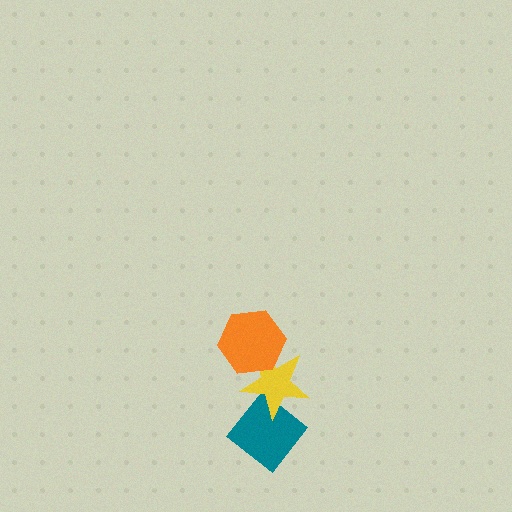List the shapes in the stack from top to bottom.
From top to bottom: the orange hexagon, the yellow star, the teal diamond.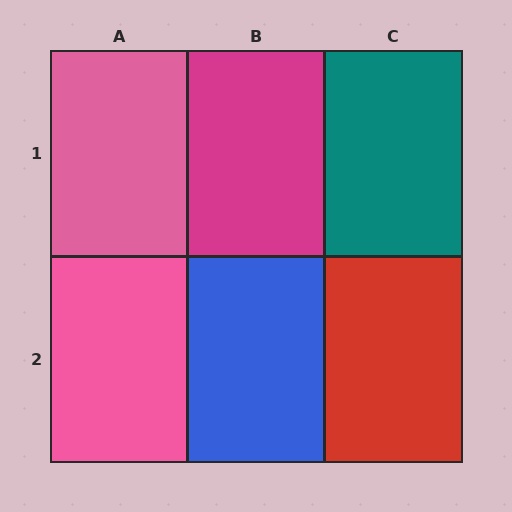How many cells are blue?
1 cell is blue.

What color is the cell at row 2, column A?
Pink.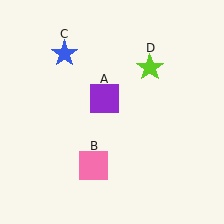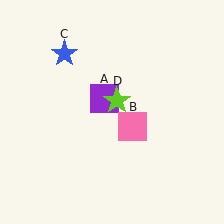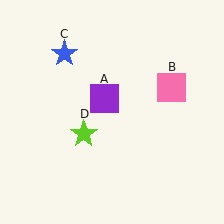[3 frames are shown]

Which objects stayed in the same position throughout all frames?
Purple square (object A) and blue star (object C) remained stationary.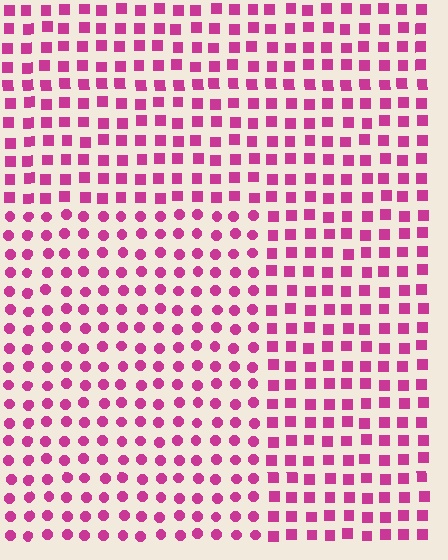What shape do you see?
I see a rectangle.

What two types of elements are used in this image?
The image uses circles inside the rectangle region and squares outside it.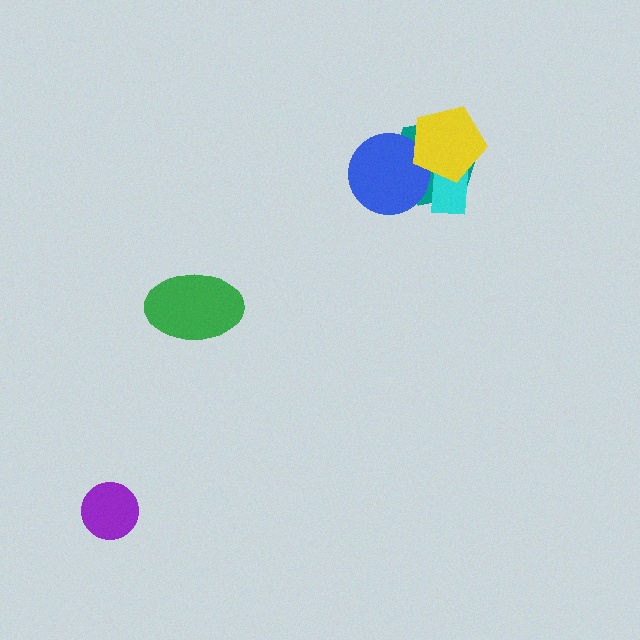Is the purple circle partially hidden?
No, no other shape covers it.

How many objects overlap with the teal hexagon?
3 objects overlap with the teal hexagon.